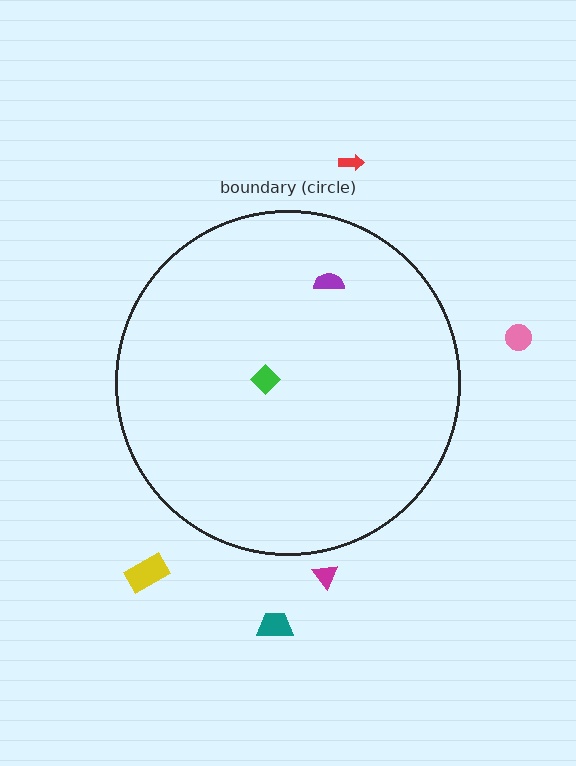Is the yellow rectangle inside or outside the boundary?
Outside.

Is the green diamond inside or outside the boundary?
Inside.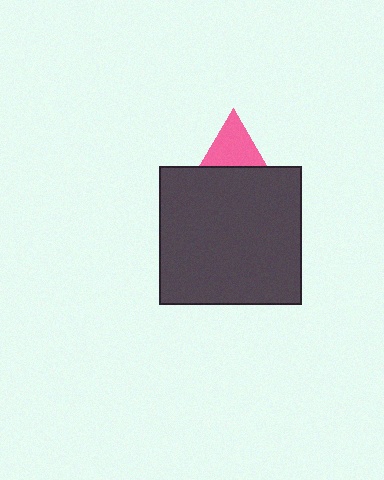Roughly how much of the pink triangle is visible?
About half of it is visible (roughly 45%).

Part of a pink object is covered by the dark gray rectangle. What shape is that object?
It is a triangle.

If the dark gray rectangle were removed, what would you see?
You would see the complete pink triangle.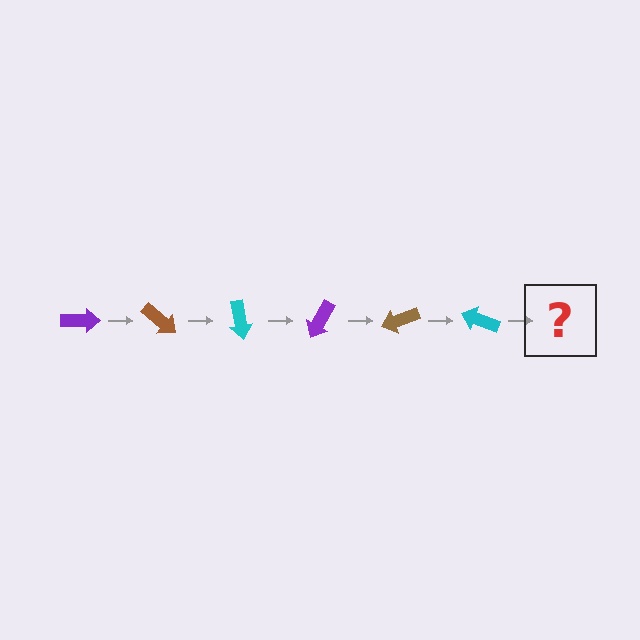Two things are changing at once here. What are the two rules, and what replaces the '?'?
The two rules are that it rotates 40 degrees each step and the color cycles through purple, brown, and cyan. The '?' should be a purple arrow, rotated 240 degrees from the start.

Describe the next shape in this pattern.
It should be a purple arrow, rotated 240 degrees from the start.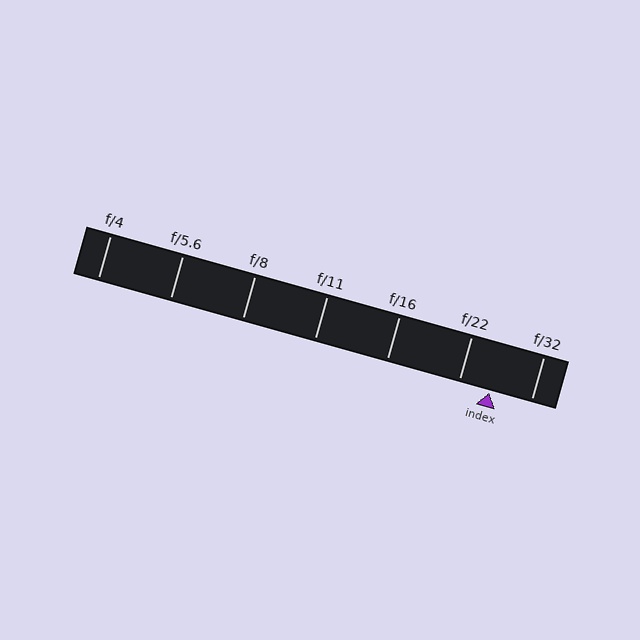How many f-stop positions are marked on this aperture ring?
There are 7 f-stop positions marked.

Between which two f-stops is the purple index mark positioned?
The index mark is between f/22 and f/32.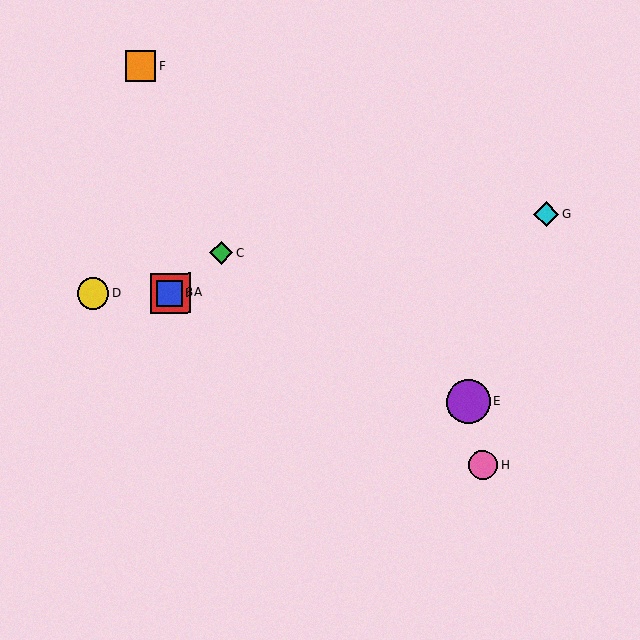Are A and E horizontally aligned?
No, A is at y≈293 and E is at y≈402.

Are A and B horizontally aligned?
Yes, both are at y≈293.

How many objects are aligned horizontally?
3 objects (A, B, D) are aligned horizontally.